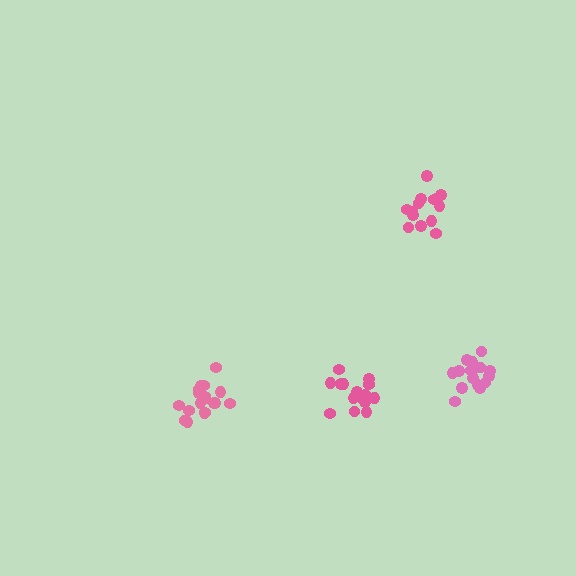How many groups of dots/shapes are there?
There are 4 groups.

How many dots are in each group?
Group 1: 15 dots, Group 2: 18 dots, Group 3: 17 dots, Group 4: 14 dots (64 total).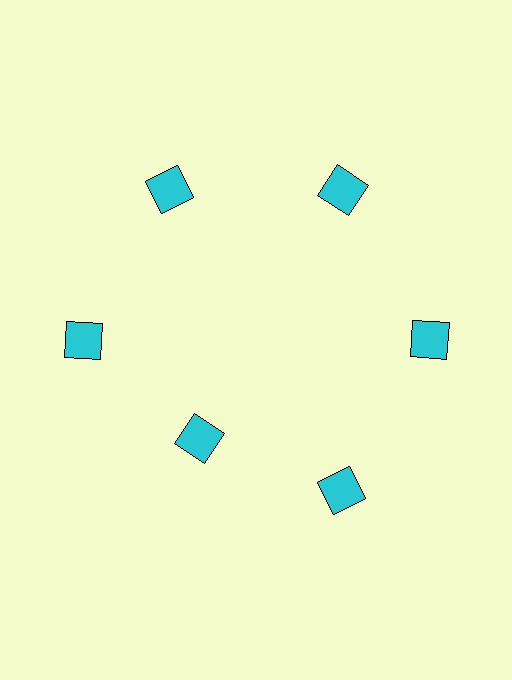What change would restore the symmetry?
The symmetry would be restored by moving it outward, back onto the ring so that all 6 squares sit at equal angles and equal distance from the center.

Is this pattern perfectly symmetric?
No. The 6 cyan squares are arranged in a ring, but one element near the 7 o'clock position is pulled inward toward the center, breaking the 6-fold rotational symmetry.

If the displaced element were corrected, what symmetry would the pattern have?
It would have 6-fold rotational symmetry — the pattern would map onto itself every 60 degrees.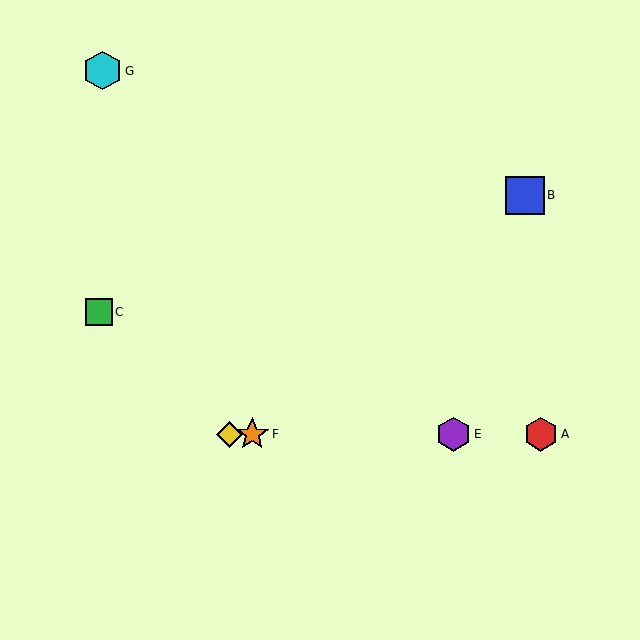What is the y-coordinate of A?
Object A is at y≈434.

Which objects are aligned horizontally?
Objects A, D, E, F are aligned horizontally.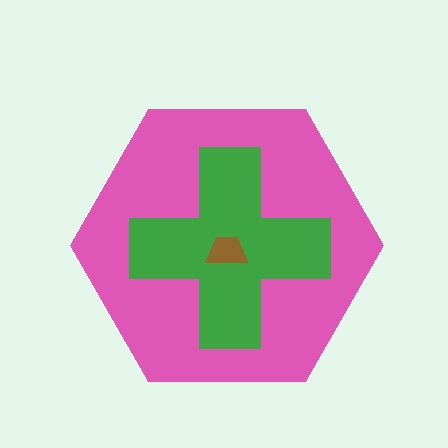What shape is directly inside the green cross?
The brown trapezoid.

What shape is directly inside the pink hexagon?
The green cross.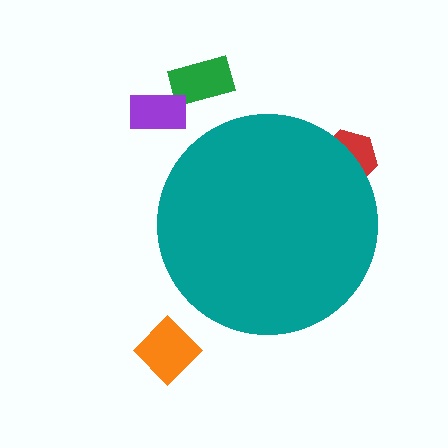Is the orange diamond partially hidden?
No, the orange diamond is fully visible.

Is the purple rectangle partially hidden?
No, the purple rectangle is fully visible.